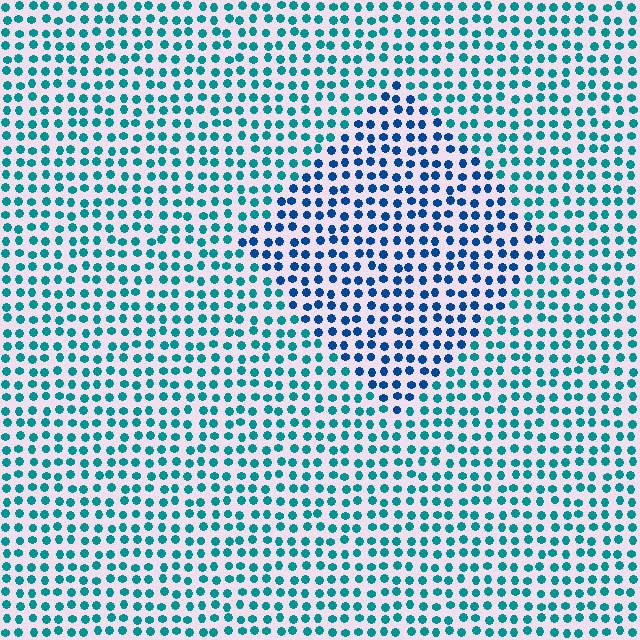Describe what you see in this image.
The image is filled with small teal elements in a uniform arrangement. A diamond-shaped region is visible where the elements are tinted to a slightly different hue, forming a subtle color boundary.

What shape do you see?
I see a diamond.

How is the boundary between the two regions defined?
The boundary is defined purely by a slight shift in hue (about 33 degrees). Spacing, size, and orientation are identical on both sides.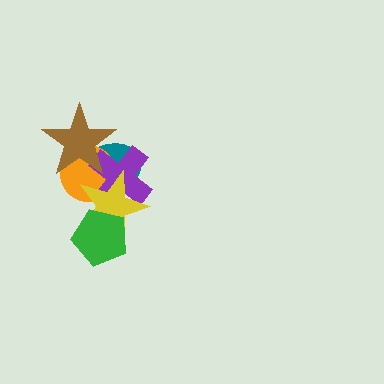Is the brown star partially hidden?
No, no other shape covers it.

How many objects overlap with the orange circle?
4 objects overlap with the orange circle.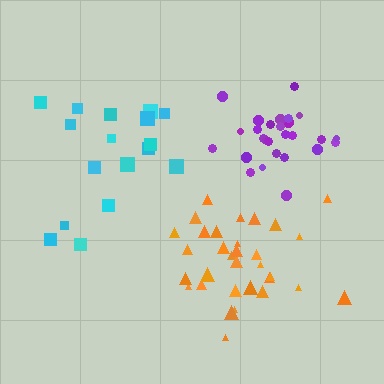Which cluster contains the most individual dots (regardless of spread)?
Orange (32).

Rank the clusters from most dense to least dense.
purple, orange, cyan.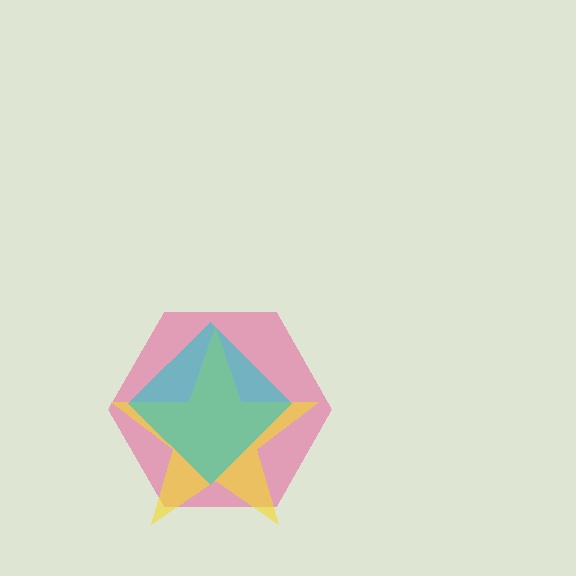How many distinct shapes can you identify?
There are 3 distinct shapes: a pink hexagon, a yellow star, a cyan diamond.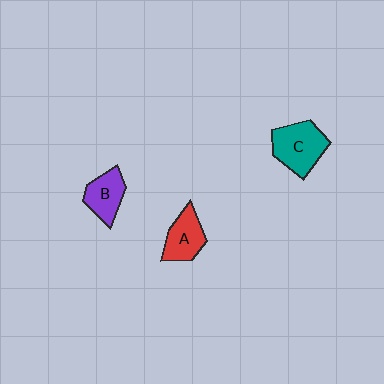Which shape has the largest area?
Shape C (teal).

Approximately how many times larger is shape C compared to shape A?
Approximately 1.3 times.